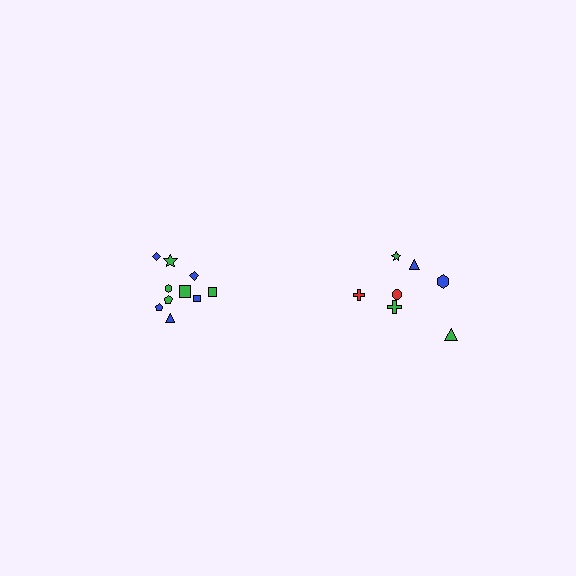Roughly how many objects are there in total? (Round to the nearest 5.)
Roughly 15 objects in total.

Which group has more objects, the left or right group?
The left group.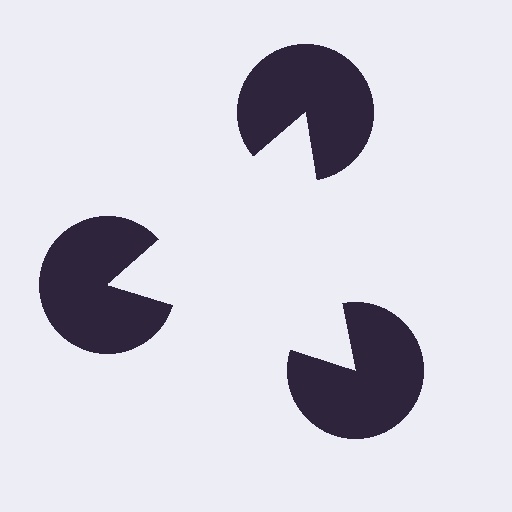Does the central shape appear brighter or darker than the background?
It typically appears slightly brighter than the background, even though no actual brightness change is drawn.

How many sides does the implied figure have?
3 sides.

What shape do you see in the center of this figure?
An illusory triangle — its edges are inferred from the aligned wedge cuts in the pac-man discs, not physically drawn.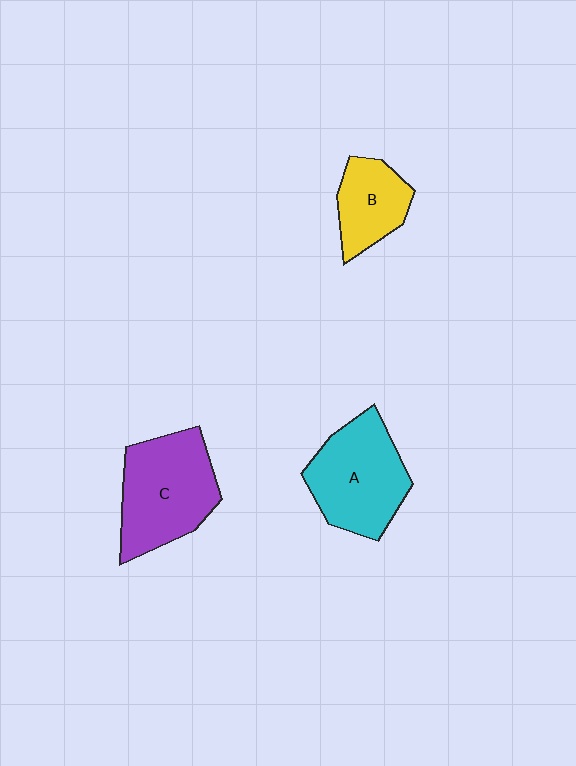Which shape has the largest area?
Shape C (purple).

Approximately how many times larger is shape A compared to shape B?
Approximately 1.6 times.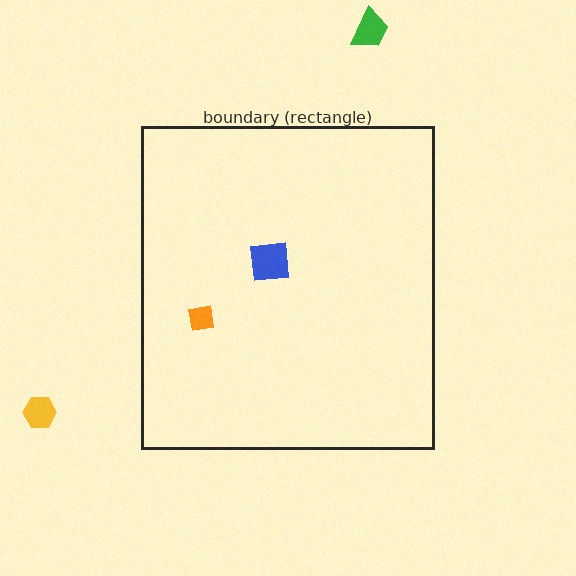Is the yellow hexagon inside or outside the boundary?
Outside.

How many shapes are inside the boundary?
2 inside, 2 outside.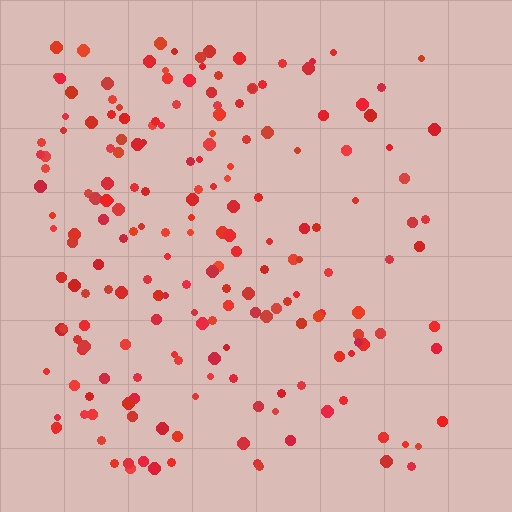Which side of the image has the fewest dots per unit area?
The right.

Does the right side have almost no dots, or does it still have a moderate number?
Still a moderate number, just noticeably fewer than the left.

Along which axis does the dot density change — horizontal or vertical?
Horizontal.